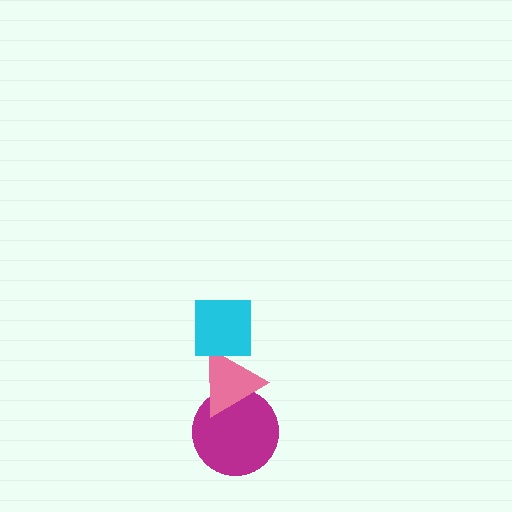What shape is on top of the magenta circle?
The pink triangle is on top of the magenta circle.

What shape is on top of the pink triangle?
The cyan square is on top of the pink triangle.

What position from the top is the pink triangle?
The pink triangle is 2nd from the top.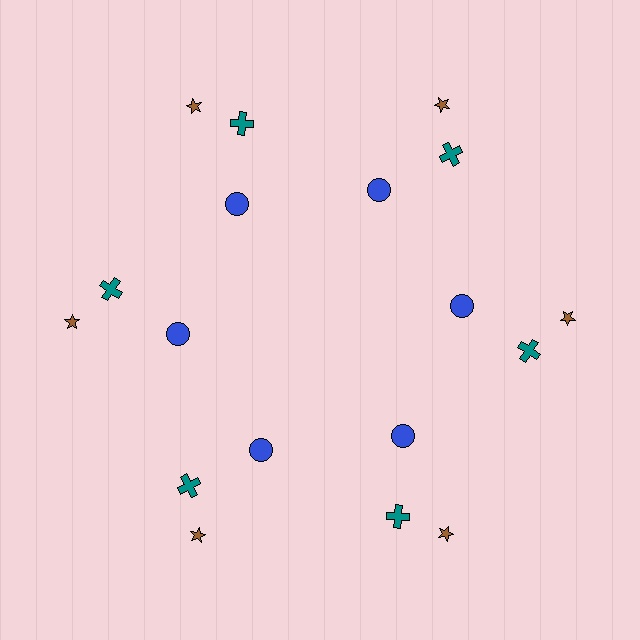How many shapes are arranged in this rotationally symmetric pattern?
There are 18 shapes, arranged in 6 groups of 3.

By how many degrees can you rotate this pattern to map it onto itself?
The pattern maps onto itself every 60 degrees of rotation.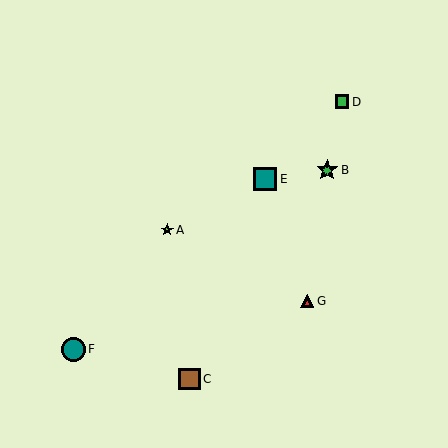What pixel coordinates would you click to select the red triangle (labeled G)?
Click at (307, 301) to select the red triangle G.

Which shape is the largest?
The teal square (labeled E) is the largest.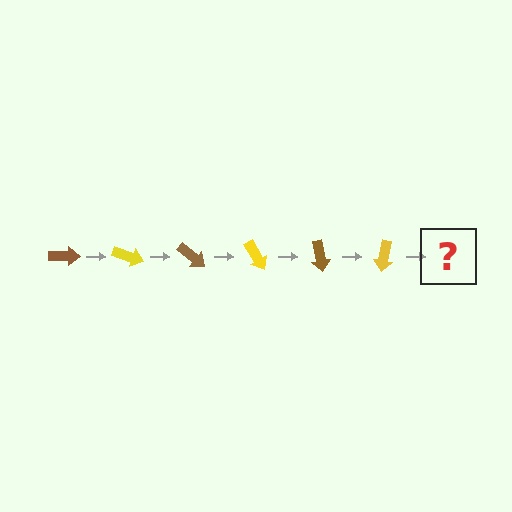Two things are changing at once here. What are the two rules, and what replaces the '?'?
The two rules are that it rotates 20 degrees each step and the color cycles through brown and yellow. The '?' should be a brown arrow, rotated 120 degrees from the start.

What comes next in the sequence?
The next element should be a brown arrow, rotated 120 degrees from the start.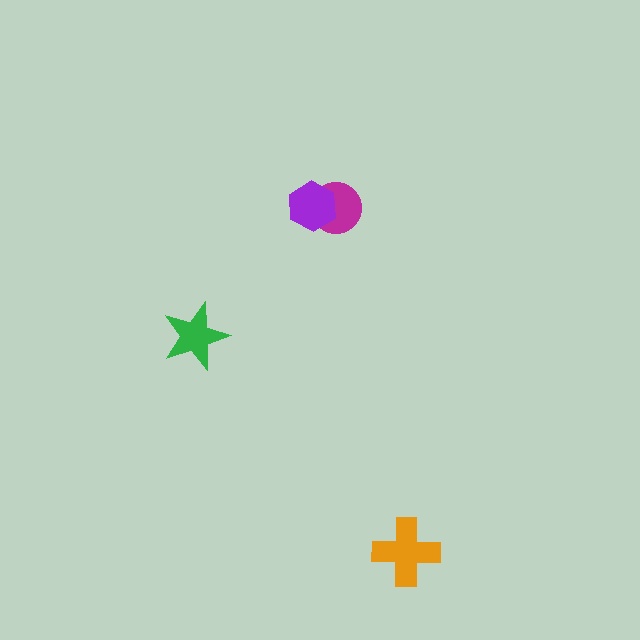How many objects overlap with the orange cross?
0 objects overlap with the orange cross.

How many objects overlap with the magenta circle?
1 object overlaps with the magenta circle.